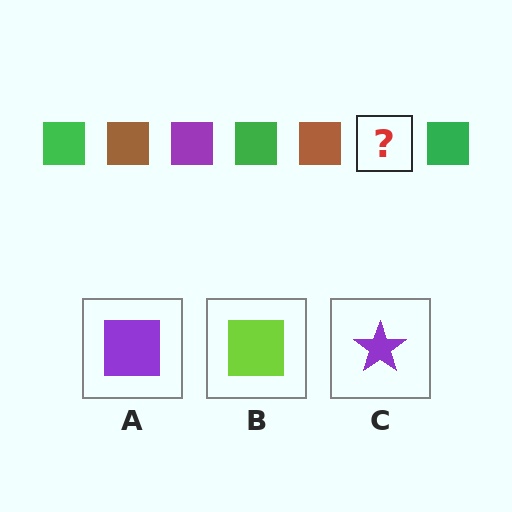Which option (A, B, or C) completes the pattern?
A.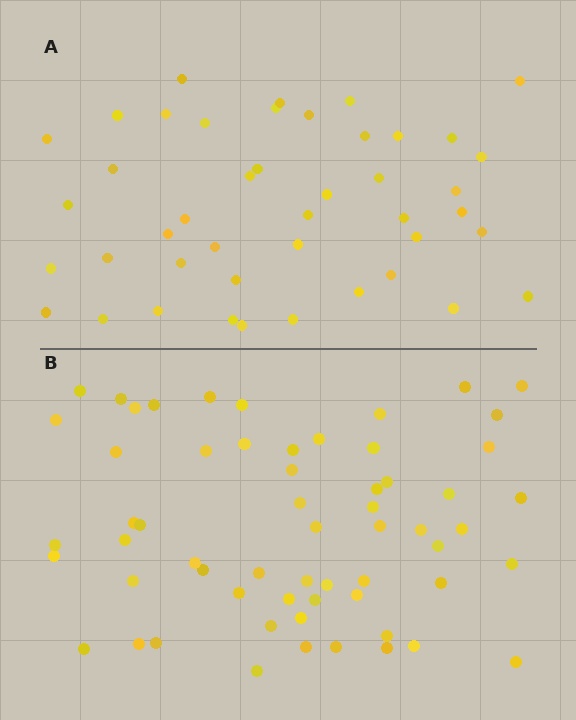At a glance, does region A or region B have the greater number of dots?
Region B (the bottom region) has more dots.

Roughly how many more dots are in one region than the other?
Region B has approximately 15 more dots than region A.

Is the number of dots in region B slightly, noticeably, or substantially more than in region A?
Region B has noticeably more, but not dramatically so. The ratio is roughly 1.4 to 1.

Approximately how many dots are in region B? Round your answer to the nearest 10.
About 60 dots.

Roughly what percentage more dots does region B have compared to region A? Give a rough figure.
About 35% more.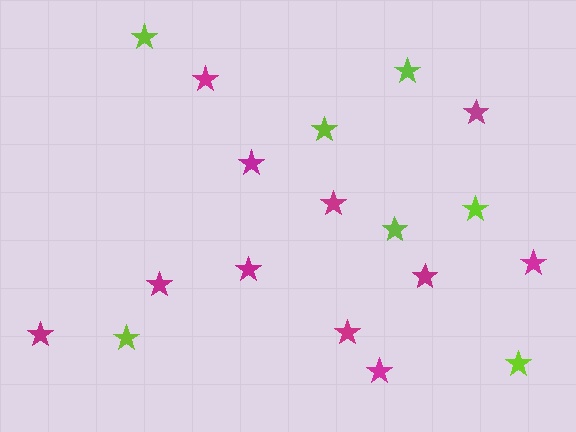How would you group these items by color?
There are 2 groups: one group of lime stars (7) and one group of magenta stars (11).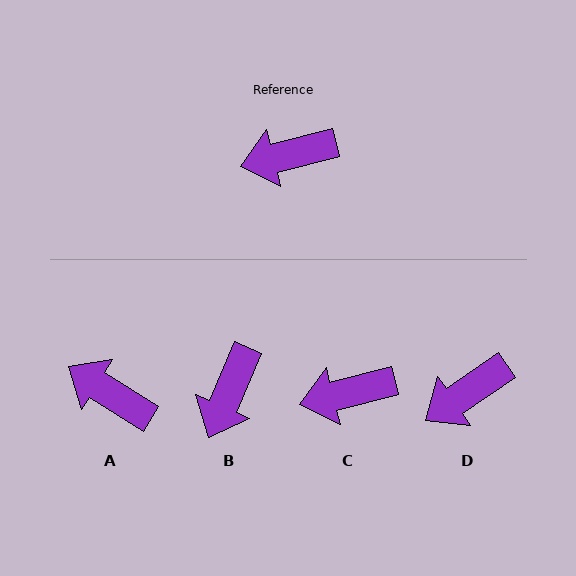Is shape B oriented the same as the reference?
No, it is off by about 52 degrees.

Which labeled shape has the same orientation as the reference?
C.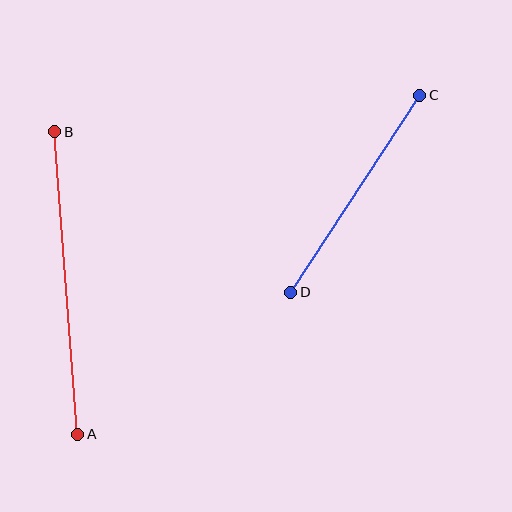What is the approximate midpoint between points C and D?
The midpoint is at approximately (355, 194) pixels.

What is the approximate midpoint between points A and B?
The midpoint is at approximately (66, 283) pixels.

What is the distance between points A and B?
The distance is approximately 303 pixels.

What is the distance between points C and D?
The distance is approximately 235 pixels.